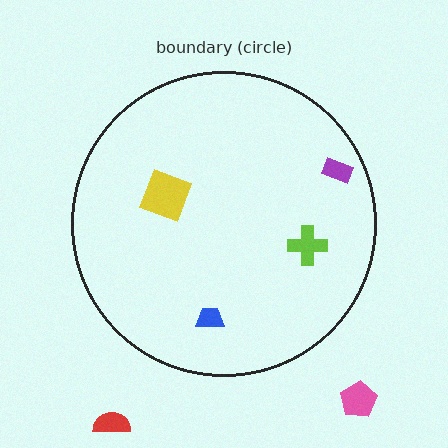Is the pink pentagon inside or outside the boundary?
Outside.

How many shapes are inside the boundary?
4 inside, 2 outside.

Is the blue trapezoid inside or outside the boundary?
Inside.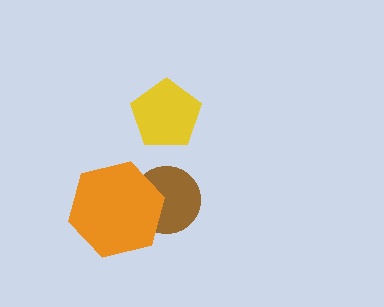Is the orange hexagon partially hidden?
No, no other shape covers it.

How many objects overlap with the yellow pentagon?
0 objects overlap with the yellow pentagon.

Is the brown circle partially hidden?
Yes, it is partially covered by another shape.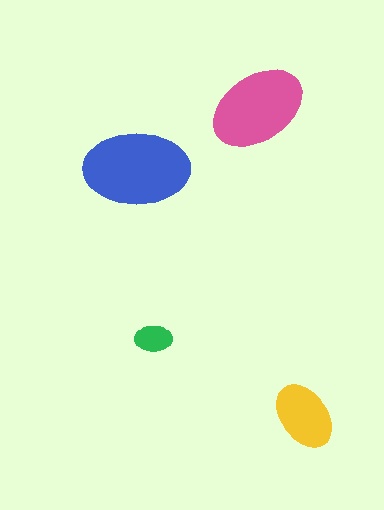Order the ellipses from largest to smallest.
the blue one, the pink one, the yellow one, the green one.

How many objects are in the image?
There are 4 objects in the image.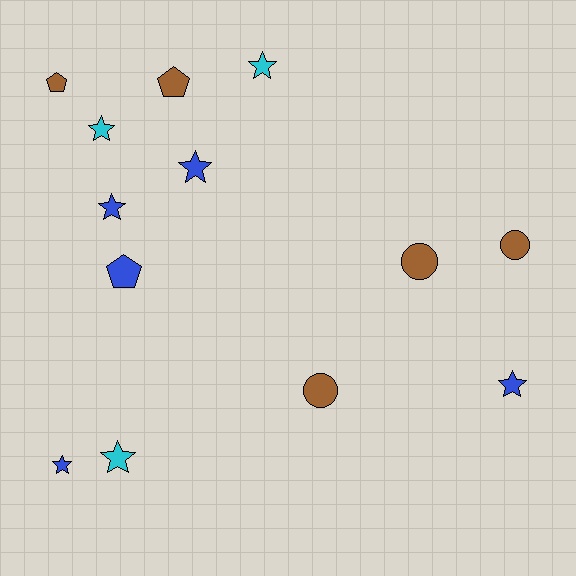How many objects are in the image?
There are 13 objects.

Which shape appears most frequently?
Star, with 7 objects.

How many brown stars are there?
There are no brown stars.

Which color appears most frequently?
Brown, with 5 objects.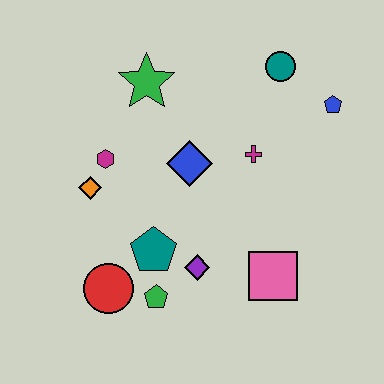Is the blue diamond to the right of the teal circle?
No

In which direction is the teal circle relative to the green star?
The teal circle is to the right of the green star.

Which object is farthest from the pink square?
The green star is farthest from the pink square.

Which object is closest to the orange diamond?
The magenta hexagon is closest to the orange diamond.